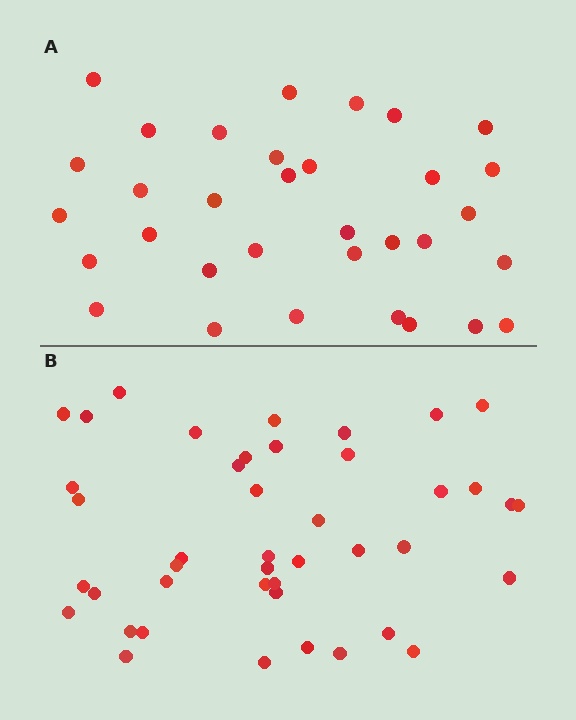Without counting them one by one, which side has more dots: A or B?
Region B (the bottom region) has more dots.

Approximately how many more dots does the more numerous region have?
Region B has roughly 10 or so more dots than region A.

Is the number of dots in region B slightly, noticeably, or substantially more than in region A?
Region B has noticeably more, but not dramatically so. The ratio is roughly 1.3 to 1.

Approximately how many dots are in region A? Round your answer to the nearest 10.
About 30 dots. (The exact count is 33, which rounds to 30.)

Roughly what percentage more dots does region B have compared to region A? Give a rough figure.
About 30% more.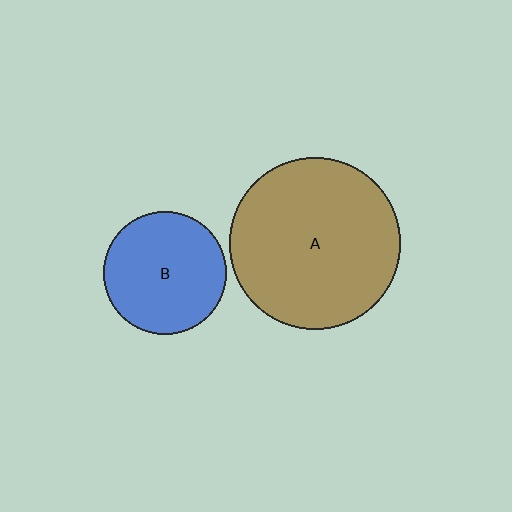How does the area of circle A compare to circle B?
Approximately 1.9 times.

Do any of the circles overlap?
No, none of the circles overlap.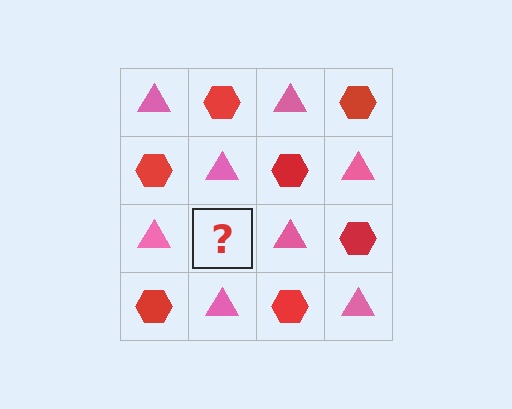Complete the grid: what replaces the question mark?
The question mark should be replaced with a red hexagon.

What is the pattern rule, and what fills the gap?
The rule is that it alternates pink triangle and red hexagon in a checkerboard pattern. The gap should be filled with a red hexagon.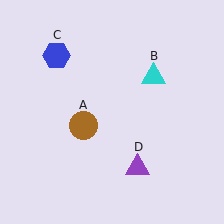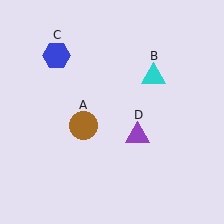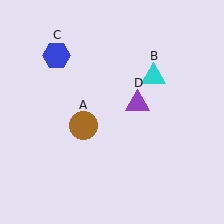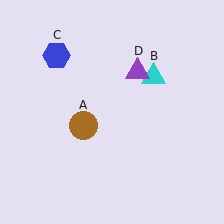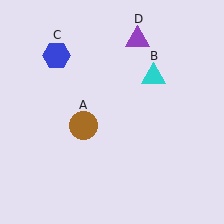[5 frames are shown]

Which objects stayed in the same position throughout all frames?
Brown circle (object A) and cyan triangle (object B) and blue hexagon (object C) remained stationary.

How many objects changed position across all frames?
1 object changed position: purple triangle (object D).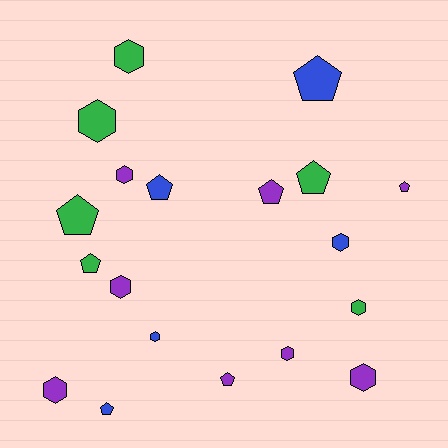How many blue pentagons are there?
There are 3 blue pentagons.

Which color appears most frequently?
Purple, with 8 objects.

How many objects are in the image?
There are 19 objects.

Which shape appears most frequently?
Hexagon, with 10 objects.